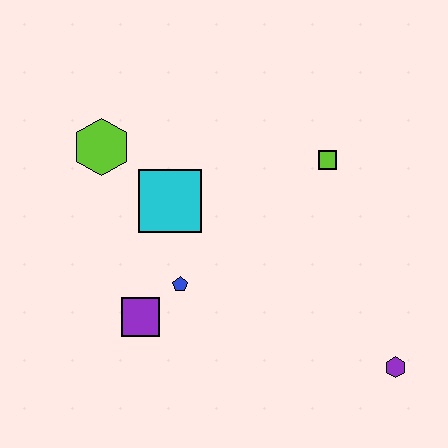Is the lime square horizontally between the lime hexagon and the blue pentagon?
No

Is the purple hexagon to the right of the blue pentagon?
Yes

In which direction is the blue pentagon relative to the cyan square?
The blue pentagon is below the cyan square.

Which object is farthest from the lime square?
The purple square is farthest from the lime square.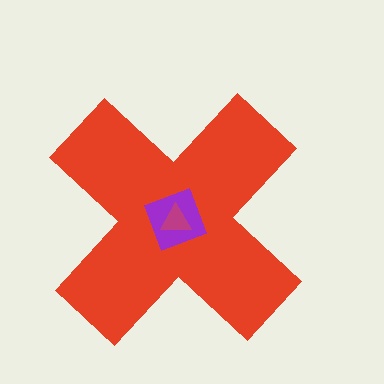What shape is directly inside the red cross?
The purple square.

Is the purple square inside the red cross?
Yes.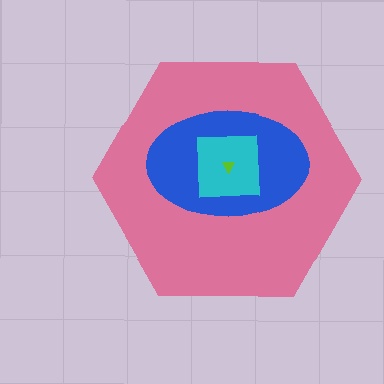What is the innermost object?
The lime triangle.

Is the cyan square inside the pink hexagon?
Yes.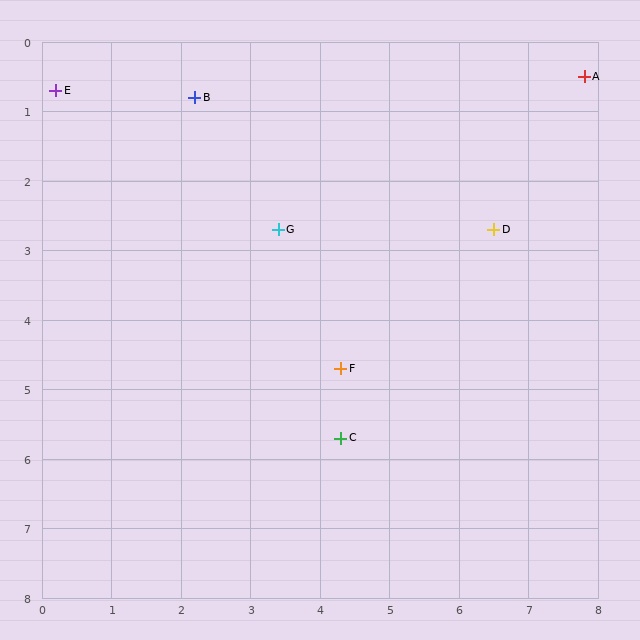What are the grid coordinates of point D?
Point D is at approximately (6.5, 2.7).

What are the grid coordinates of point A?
Point A is at approximately (7.8, 0.5).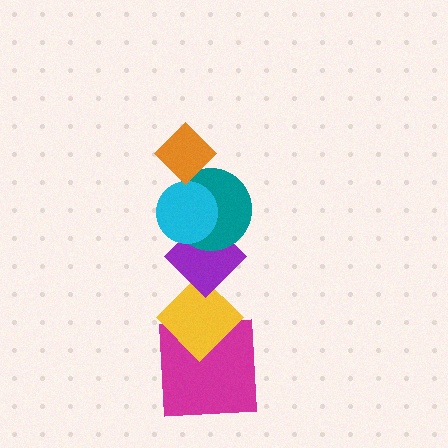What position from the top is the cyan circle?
The cyan circle is 2nd from the top.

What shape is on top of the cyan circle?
The orange diamond is on top of the cyan circle.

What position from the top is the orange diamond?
The orange diamond is 1st from the top.